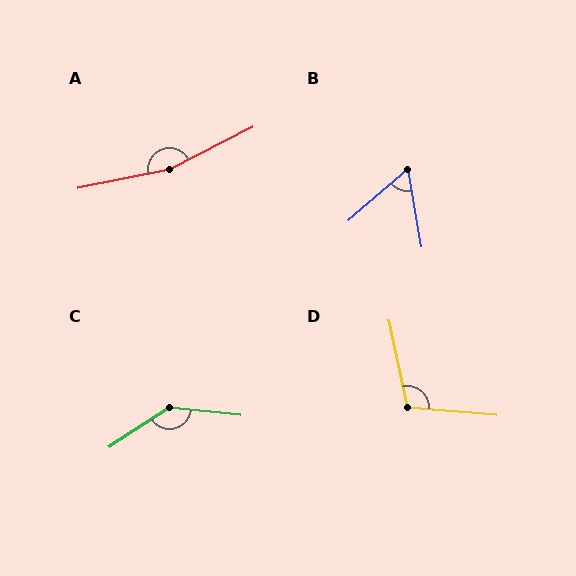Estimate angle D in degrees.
Approximately 107 degrees.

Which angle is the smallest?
B, at approximately 59 degrees.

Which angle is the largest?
A, at approximately 165 degrees.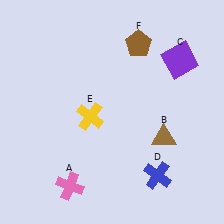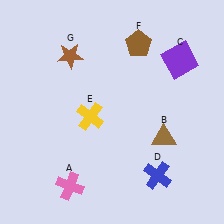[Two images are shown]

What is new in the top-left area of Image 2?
A brown star (G) was added in the top-left area of Image 2.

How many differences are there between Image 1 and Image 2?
There is 1 difference between the two images.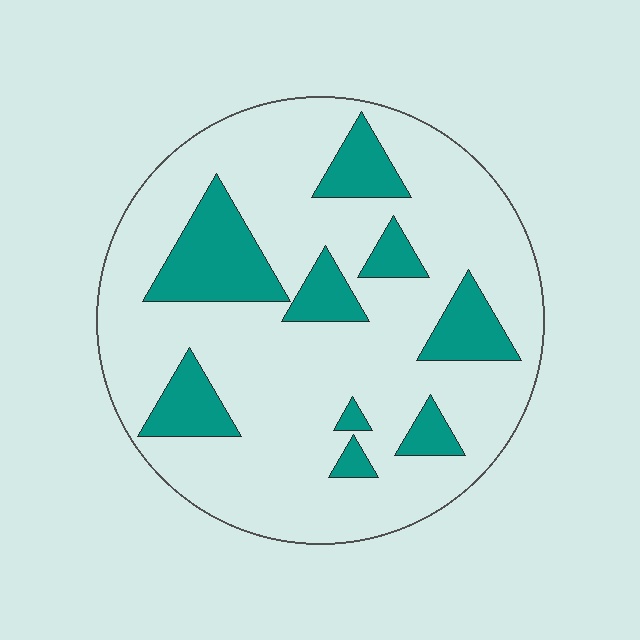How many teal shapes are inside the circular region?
9.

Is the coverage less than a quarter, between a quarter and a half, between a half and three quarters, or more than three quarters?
Less than a quarter.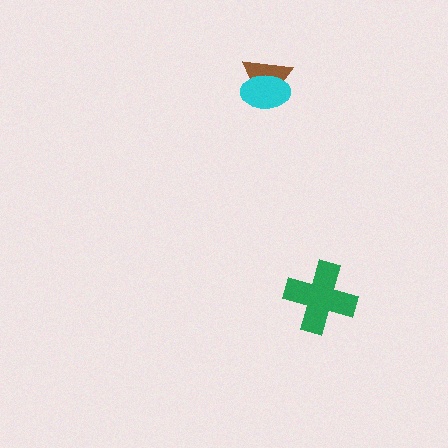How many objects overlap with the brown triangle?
1 object overlaps with the brown triangle.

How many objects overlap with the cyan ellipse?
1 object overlaps with the cyan ellipse.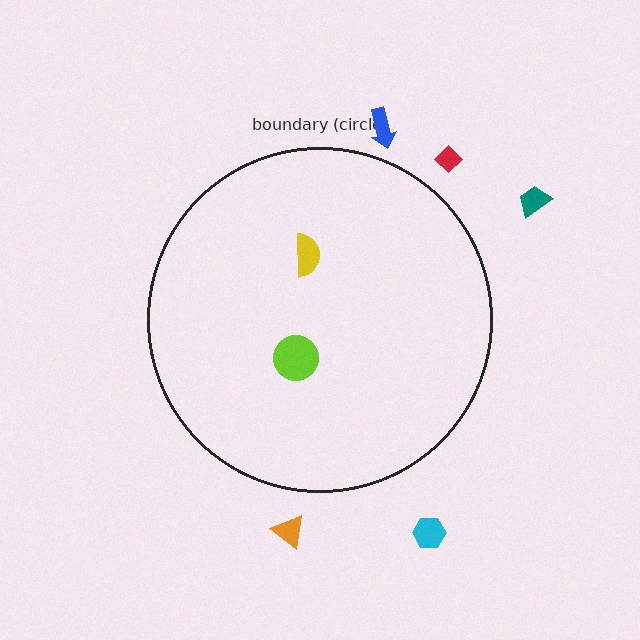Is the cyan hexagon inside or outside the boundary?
Outside.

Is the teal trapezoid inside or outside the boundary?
Outside.